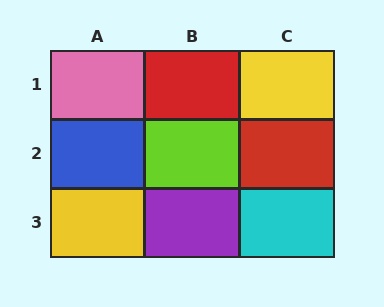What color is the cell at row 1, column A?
Pink.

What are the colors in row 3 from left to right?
Yellow, purple, cyan.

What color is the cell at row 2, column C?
Red.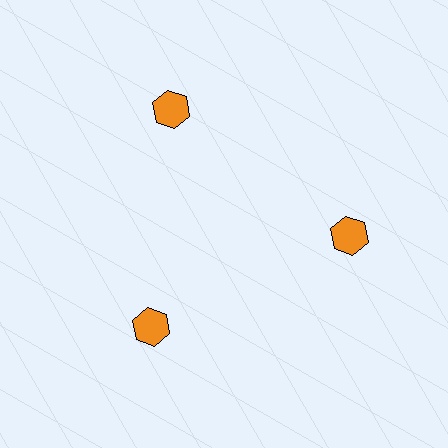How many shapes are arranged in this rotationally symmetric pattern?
There are 3 shapes, arranged in 3 groups of 1.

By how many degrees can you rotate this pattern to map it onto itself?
The pattern maps onto itself every 120 degrees of rotation.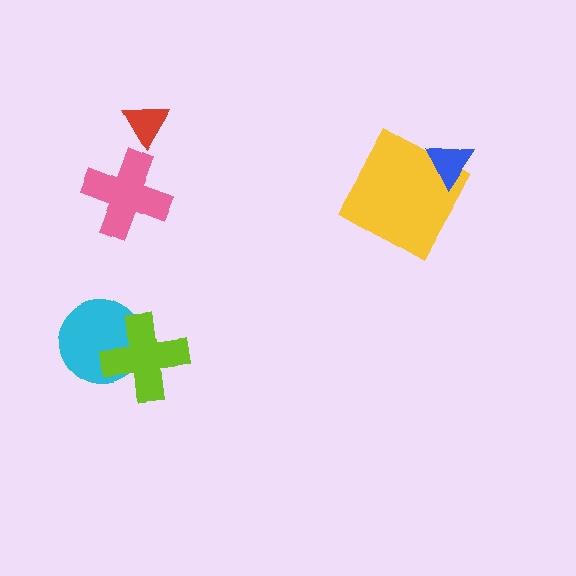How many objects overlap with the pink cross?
0 objects overlap with the pink cross.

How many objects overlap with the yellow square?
1 object overlaps with the yellow square.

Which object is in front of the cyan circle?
The lime cross is in front of the cyan circle.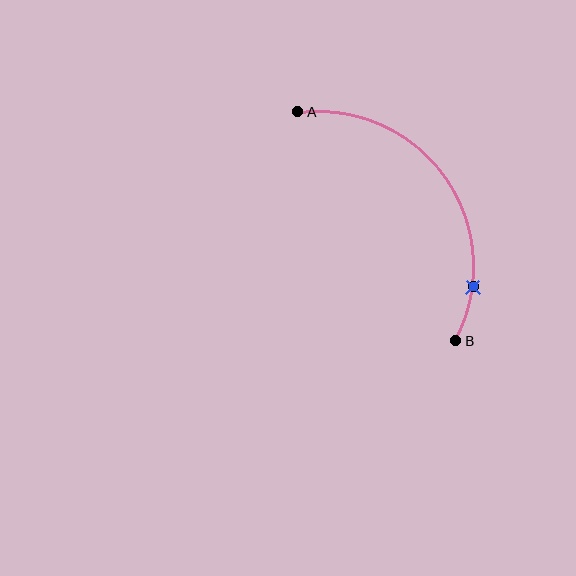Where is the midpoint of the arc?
The arc midpoint is the point on the curve farthest from the straight line joining A and B. It sits above and to the right of that line.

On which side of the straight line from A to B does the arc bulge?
The arc bulges above and to the right of the straight line connecting A and B.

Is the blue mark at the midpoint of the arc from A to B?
No. The blue mark lies on the arc but is closer to endpoint B. The arc midpoint would be at the point on the curve equidistant along the arc from both A and B.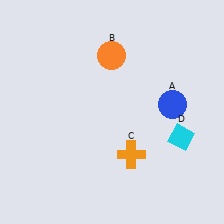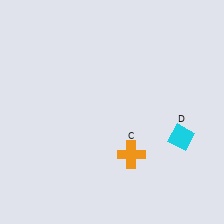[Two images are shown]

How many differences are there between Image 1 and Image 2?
There are 2 differences between the two images.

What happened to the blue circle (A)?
The blue circle (A) was removed in Image 2. It was in the top-right area of Image 1.